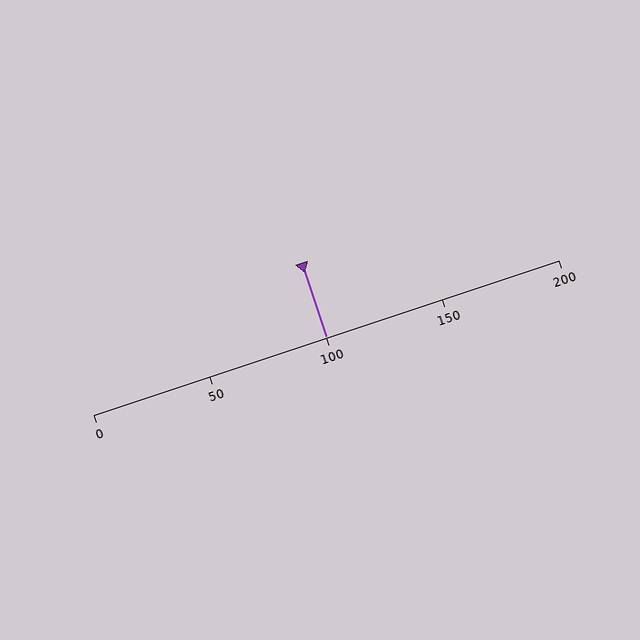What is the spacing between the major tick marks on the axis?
The major ticks are spaced 50 apart.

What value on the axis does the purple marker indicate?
The marker indicates approximately 100.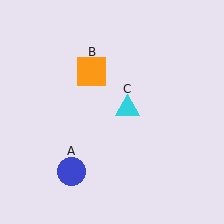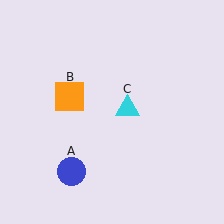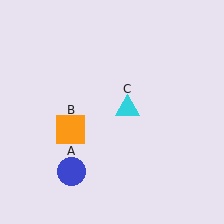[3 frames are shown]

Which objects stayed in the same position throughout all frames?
Blue circle (object A) and cyan triangle (object C) remained stationary.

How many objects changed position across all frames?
1 object changed position: orange square (object B).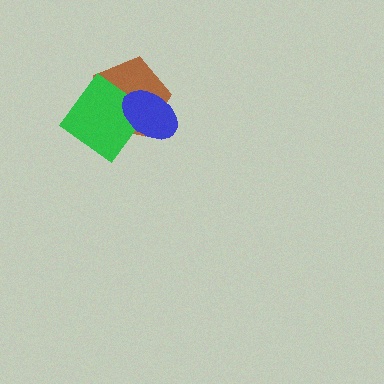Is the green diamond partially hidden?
Yes, it is partially covered by another shape.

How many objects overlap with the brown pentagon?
2 objects overlap with the brown pentagon.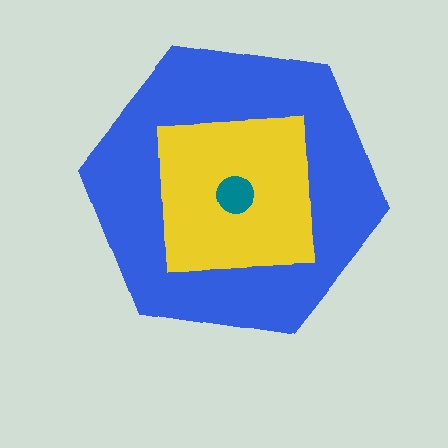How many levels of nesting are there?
3.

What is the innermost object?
The teal circle.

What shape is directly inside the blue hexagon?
The yellow square.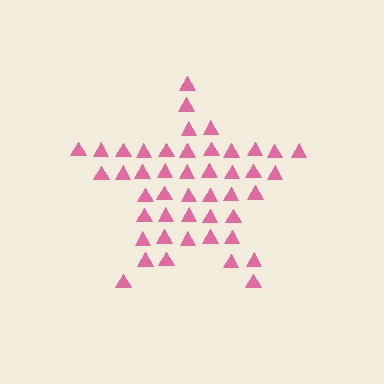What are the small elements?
The small elements are triangles.